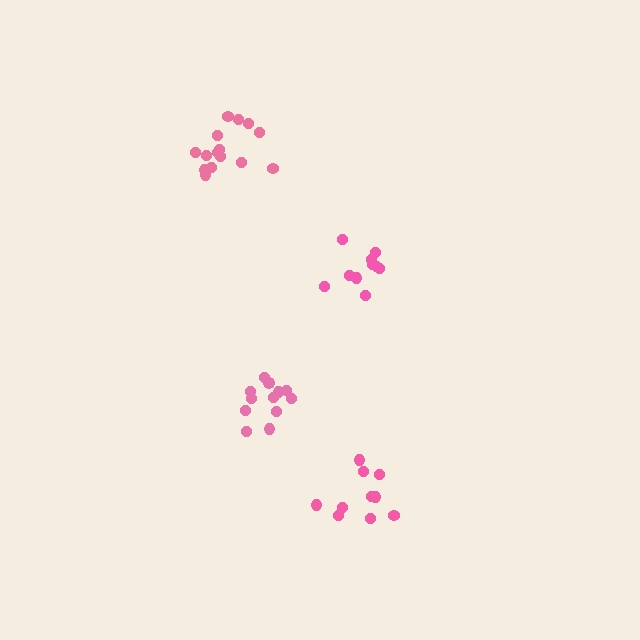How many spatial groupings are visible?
There are 4 spatial groupings.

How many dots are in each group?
Group 1: 15 dots, Group 2: 10 dots, Group 3: 12 dots, Group 4: 10 dots (47 total).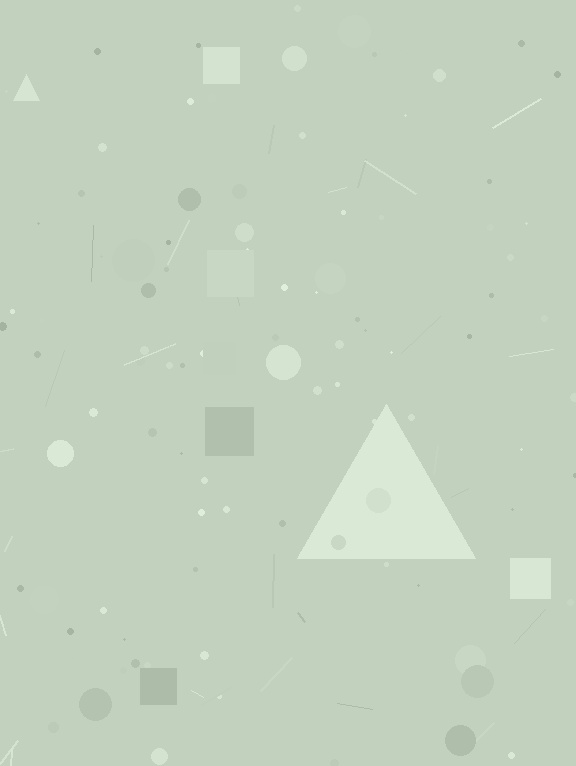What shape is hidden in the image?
A triangle is hidden in the image.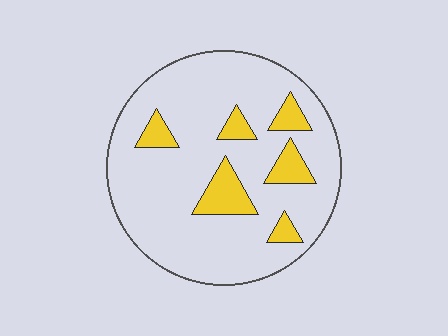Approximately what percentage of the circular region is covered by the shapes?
Approximately 15%.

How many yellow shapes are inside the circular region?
6.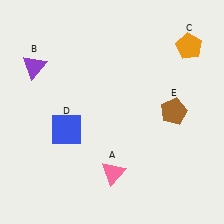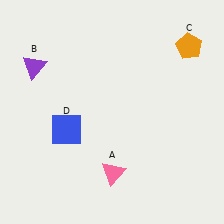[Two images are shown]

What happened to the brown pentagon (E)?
The brown pentagon (E) was removed in Image 2. It was in the top-right area of Image 1.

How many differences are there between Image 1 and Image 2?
There is 1 difference between the two images.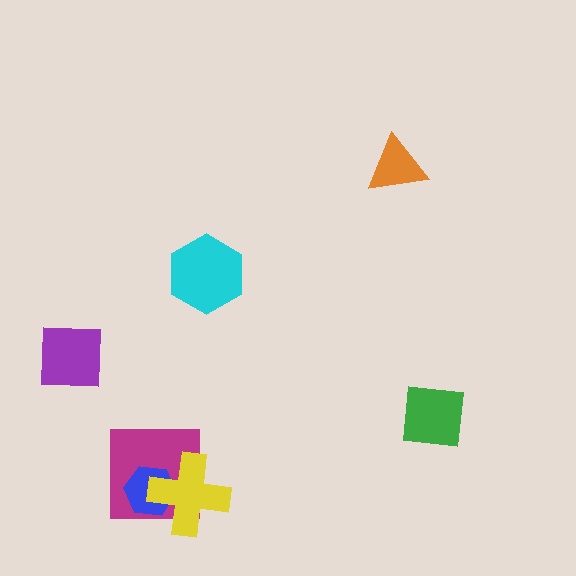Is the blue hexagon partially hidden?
Yes, it is partially covered by another shape.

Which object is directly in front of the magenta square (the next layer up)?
The blue hexagon is directly in front of the magenta square.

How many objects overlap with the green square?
0 objects overlap with the green square.